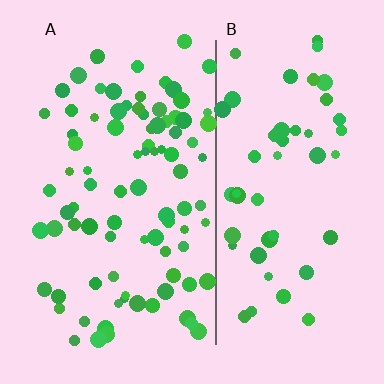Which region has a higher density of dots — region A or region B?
A (the left).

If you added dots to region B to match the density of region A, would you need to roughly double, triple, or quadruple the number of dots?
Approximately double.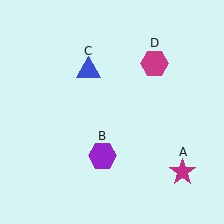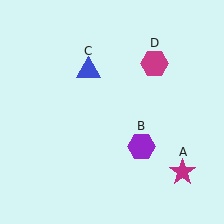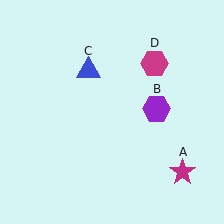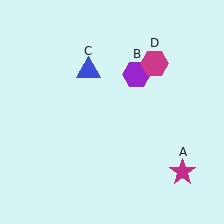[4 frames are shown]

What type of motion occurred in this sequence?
The purple hexagon (object B) rotated counterclockwise around the center of the scene.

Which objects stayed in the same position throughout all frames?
Magenta star (object A) and blue triangle (object C) and magenta hexagon (object D) remained stationary.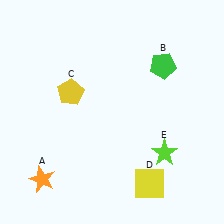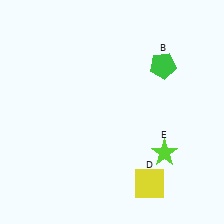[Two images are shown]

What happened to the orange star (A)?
The orange star (A) was removed in Image 2. It was in the bottom-left area of Image 1.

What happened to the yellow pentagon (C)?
The yellow pentagon (C) was removed in Image 2. It was in the top-left area of Image 1.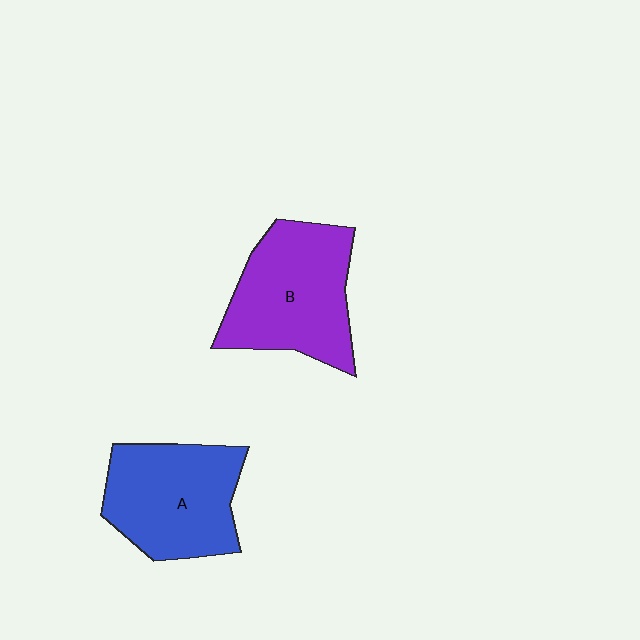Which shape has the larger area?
Shape B (purple).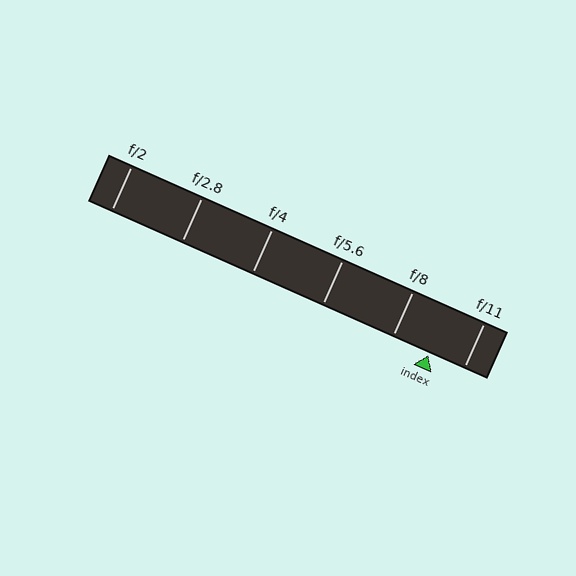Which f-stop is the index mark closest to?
The index mark is closest to f/11.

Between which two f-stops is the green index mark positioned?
The index mark is between f/8 and f/11.